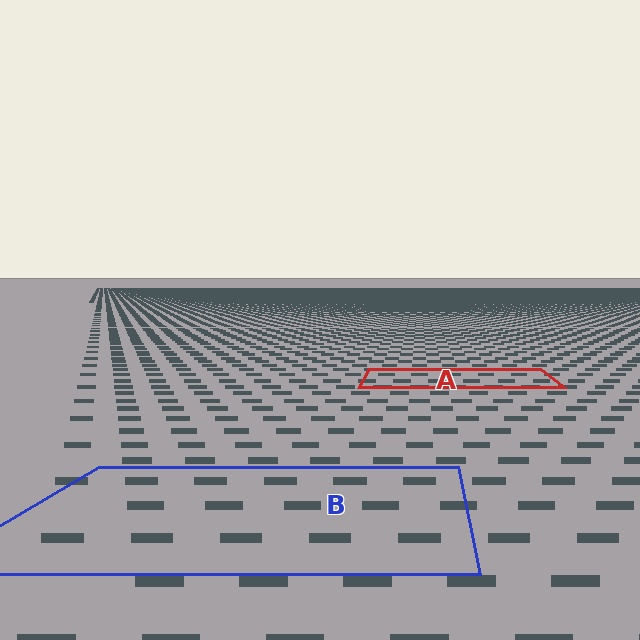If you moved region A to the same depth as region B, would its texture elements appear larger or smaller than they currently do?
They would appear larger. At a closer depth, the same texture elements are projected at a bigger on-screen size.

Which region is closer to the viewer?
Region B is closer. The texture elements there are larger and more spread out.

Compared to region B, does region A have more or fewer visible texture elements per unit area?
Region A has more texture elements per unit area — they are packed more densely because it is farther away.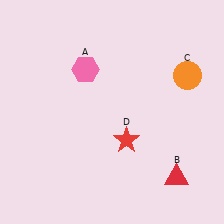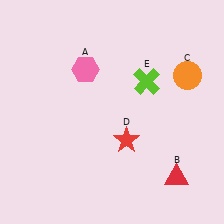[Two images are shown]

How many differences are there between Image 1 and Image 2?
There is 1 difference between the two images.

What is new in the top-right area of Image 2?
A lime cross (E) was added in the top-right area of Image 2.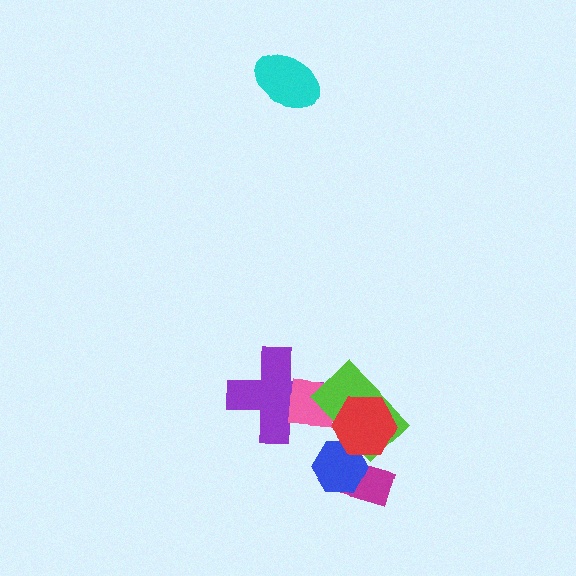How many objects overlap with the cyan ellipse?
0 objects overlap with the cyan ellipse.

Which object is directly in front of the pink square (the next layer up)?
The lime rectangle is directly in front of the pink square.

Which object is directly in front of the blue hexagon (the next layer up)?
The lime rectangle is directly in front of the blue hexagon.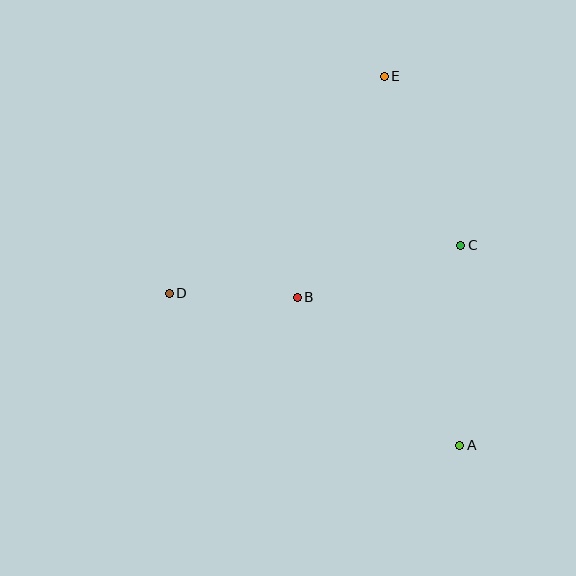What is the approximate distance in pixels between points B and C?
The distance between B and C is approximately 171 pixels.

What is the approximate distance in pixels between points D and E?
The distance between D and E is approximately 306 pixels.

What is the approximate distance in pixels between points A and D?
The distance between A and D is approximately 328 pixels.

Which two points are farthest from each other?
Points A and E are farthest from each other.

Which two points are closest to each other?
Points B and D are closest to each other.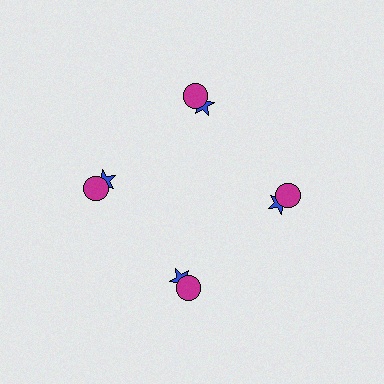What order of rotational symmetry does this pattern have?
This pattern has 4-fold rotational symmetry.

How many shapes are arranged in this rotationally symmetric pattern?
There are 8 shapes, arranged in 4 groups of 2.